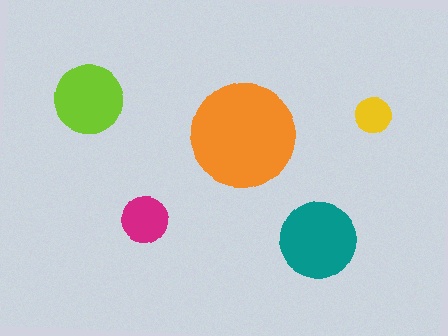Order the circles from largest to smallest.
the orange one, the teal one, the lime one, the magenta one, the yellow one.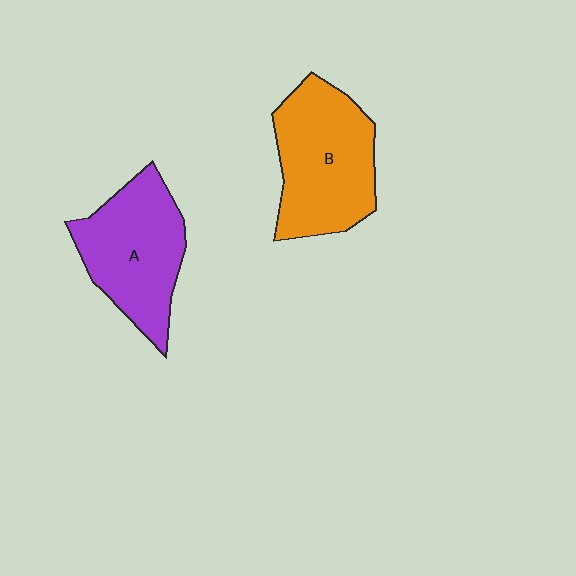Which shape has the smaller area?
Shape A (purple).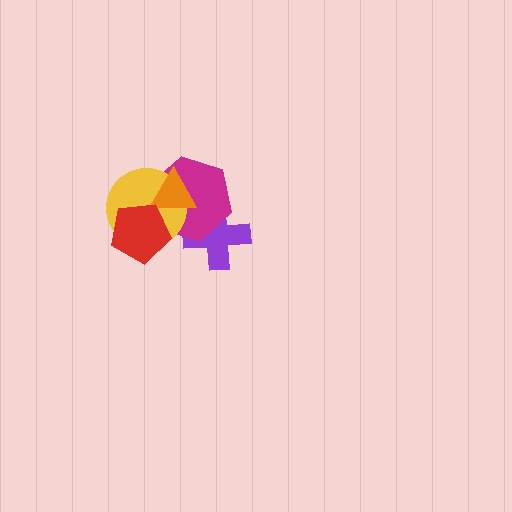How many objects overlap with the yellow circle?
3 objects overlap with the yellow circle.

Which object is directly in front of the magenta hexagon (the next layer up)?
The yellow circle is directly in front of the magenta hexagon.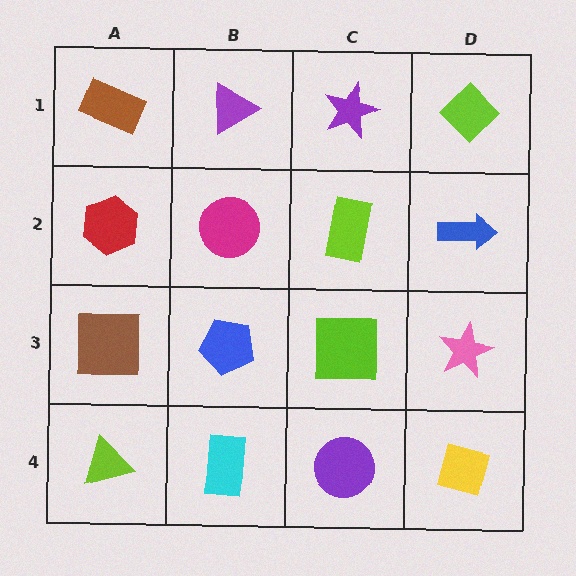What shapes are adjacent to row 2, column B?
A purple triangle (row 1, column B), a blue pentagon (row 3, column B), a red hexagon (row 2, column A), a lime rectangle (row 2, column C).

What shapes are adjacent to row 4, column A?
A brown square (row 3, column A), a cyan rectangle (row 4, column B).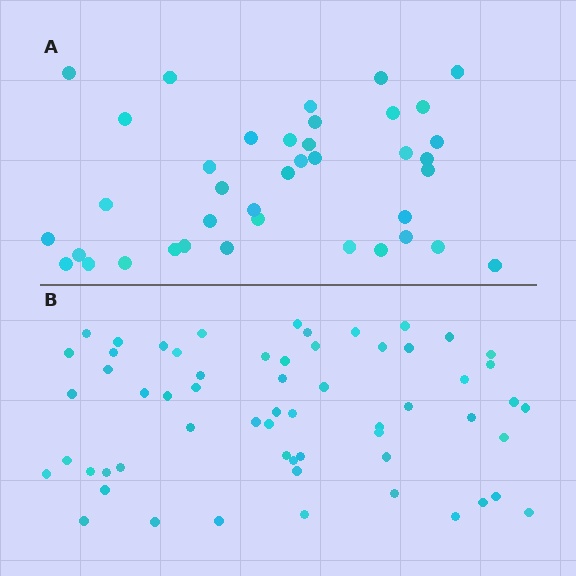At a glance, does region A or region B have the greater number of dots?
Region B (the bottom region) has more dots.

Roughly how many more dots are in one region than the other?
Region B has approximately 20 more dots than region A.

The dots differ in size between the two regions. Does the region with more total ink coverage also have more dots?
No. Region A has more total ink coverage because its dots are larger, but region B actually contains more individual dots. Total area can be misleading — the number of items is what matters here.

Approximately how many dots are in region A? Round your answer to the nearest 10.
About 40 dots. (The exact count is 39, which rounds to 40.)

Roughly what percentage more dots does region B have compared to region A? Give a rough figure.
About 55% more.